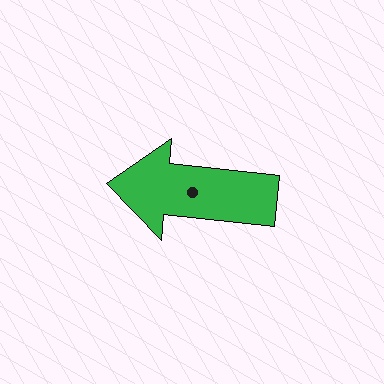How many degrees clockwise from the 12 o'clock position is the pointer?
Approximately 276 degrees.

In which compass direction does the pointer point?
West.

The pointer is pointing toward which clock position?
Roughly 9 o'clock.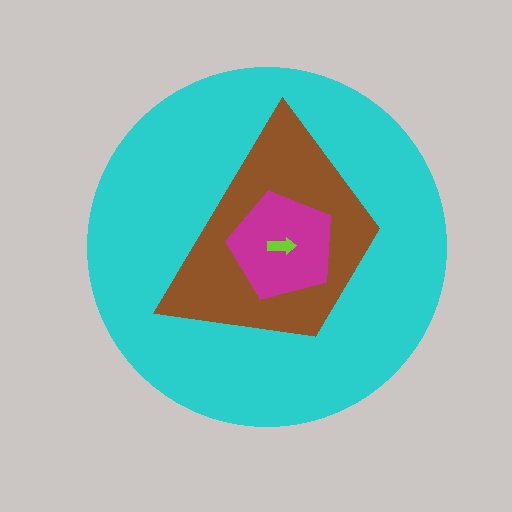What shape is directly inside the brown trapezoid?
The magenta pentagon.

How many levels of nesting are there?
4.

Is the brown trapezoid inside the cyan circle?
Yes.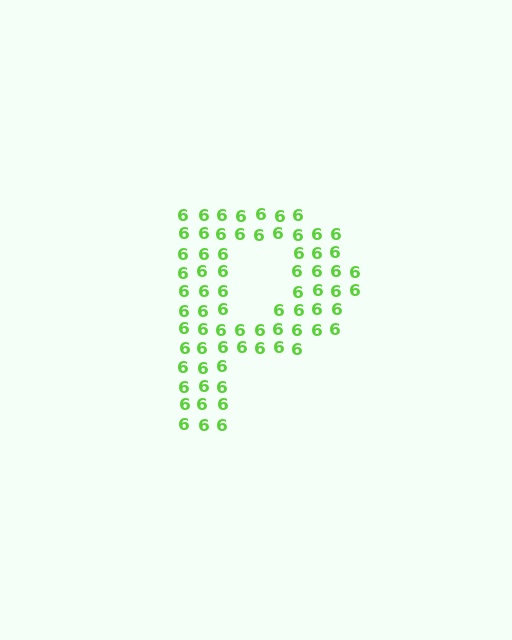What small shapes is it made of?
It is made of small digit 6's.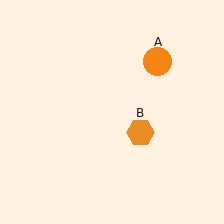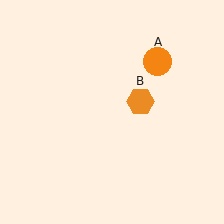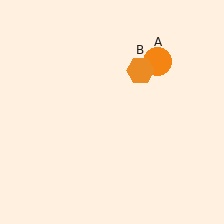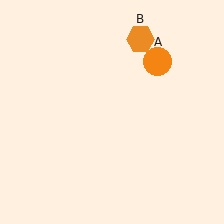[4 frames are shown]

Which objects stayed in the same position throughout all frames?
Orange circle (object A) remained stationary.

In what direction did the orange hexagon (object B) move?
The orange hexagon (object B) moved up.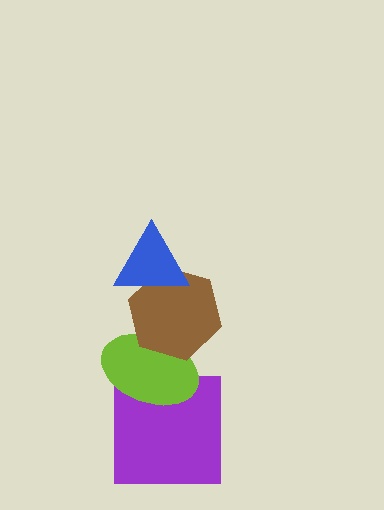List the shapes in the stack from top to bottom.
From top to bottom: the blue triangle, the brown hexagon, the lime ellipse, the purple square.